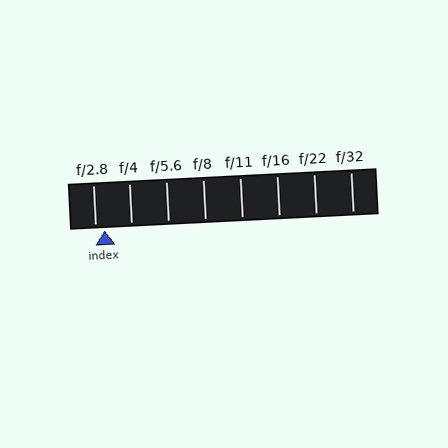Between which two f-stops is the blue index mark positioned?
The index mark is between f/2.8 and f/4.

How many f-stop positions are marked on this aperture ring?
There are 8 f-stop positions marked.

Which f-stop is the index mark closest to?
The index mark is closest to f/2.8.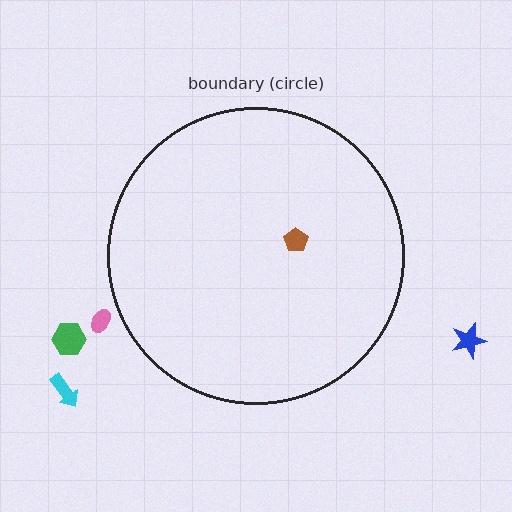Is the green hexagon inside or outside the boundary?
Outside.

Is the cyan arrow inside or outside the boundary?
Outside.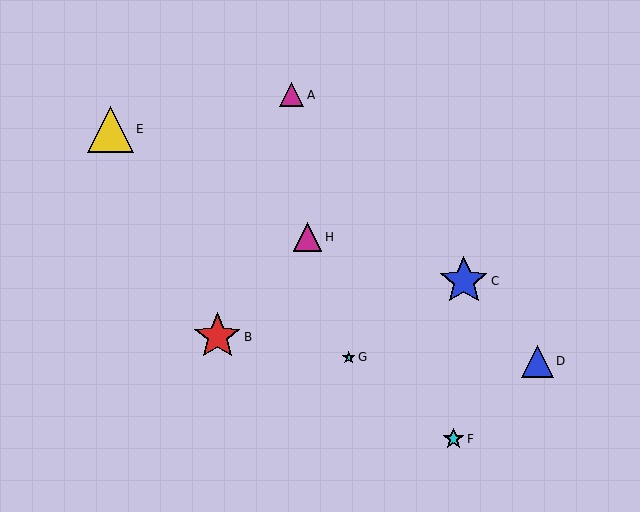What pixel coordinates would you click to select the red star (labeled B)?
Click at (217, 337) to select the red star B.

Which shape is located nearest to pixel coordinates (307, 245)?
The magenta triangle (labeled H) at (308, 237) is nearest to that location.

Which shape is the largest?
The blue star (labeled C) is the largest.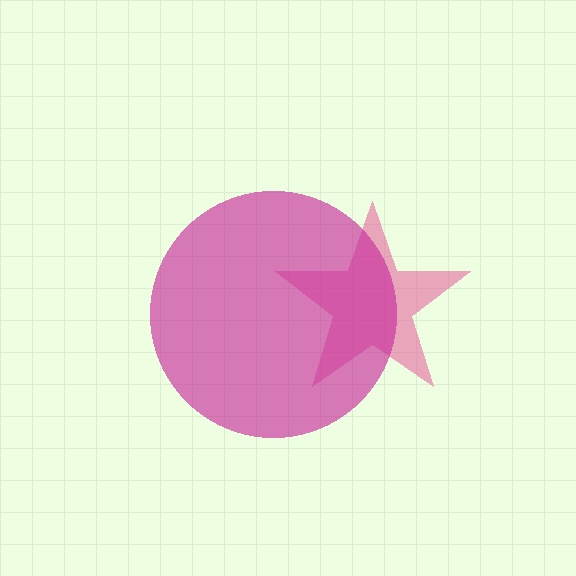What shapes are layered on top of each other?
The layered shapes are: a pink star, a magenta circle.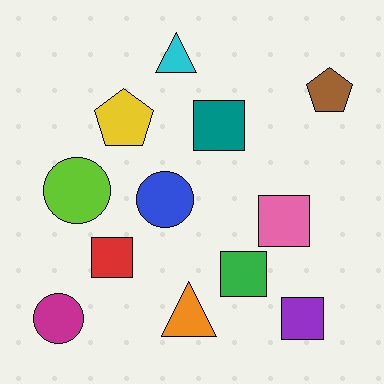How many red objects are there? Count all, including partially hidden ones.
There is 1 red object.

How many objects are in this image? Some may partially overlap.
There are 12 objects.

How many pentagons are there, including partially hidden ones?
There are 2 pentagons.